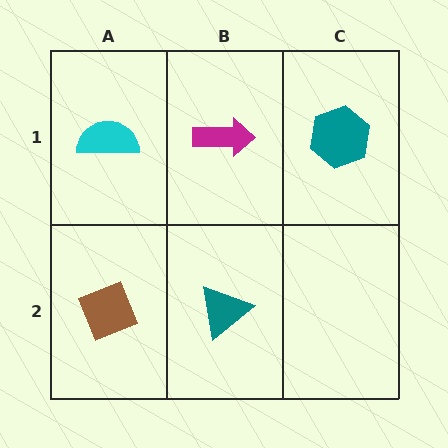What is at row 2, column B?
A teal triangle.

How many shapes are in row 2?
2 shapes.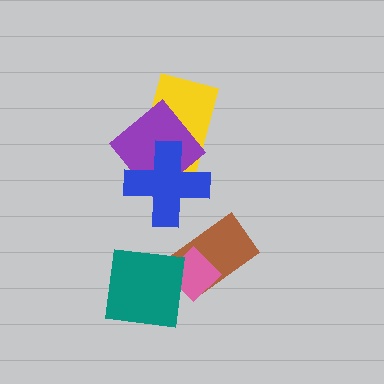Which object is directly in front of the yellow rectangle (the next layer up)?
The purple diamond is directly in front of the yellow rectangle.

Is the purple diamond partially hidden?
Yes, it is partially covered by another shape.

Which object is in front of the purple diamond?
The blue cross is in front of the purple diamond.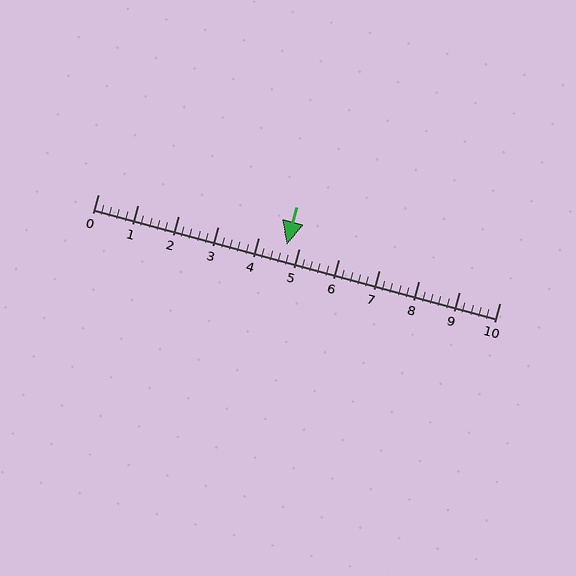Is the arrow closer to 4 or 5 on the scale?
The arrow is closer to 5.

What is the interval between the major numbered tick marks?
The major tick marks are spaced 1 units apart.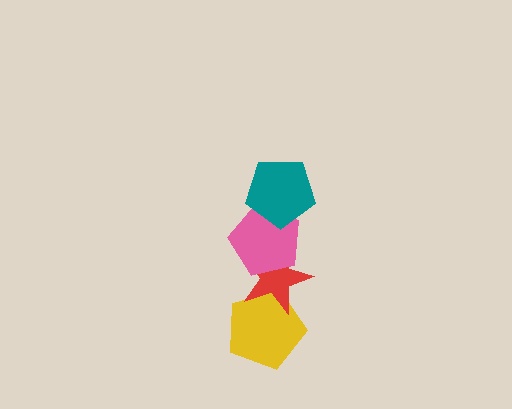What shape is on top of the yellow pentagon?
The red star is on top of the yellow pentagon.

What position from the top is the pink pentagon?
The pink pentagon is 2nd from the top.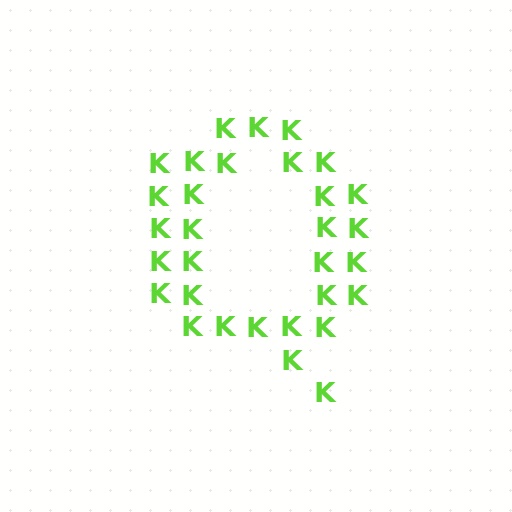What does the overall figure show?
The overall figure shows the letter Q.